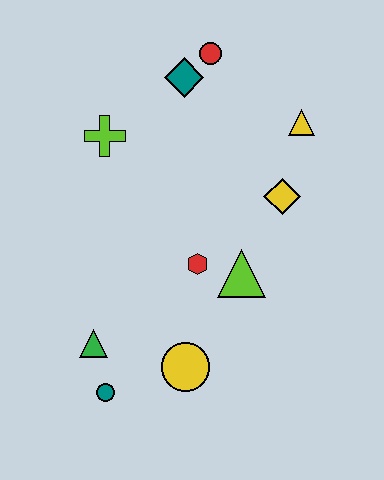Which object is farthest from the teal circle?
The red circle is farthest from the teal circle.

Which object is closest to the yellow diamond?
The yellow triangle is closest to the yellow diamond.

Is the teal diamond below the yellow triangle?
No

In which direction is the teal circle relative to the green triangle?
The teal circle is below the green triangle.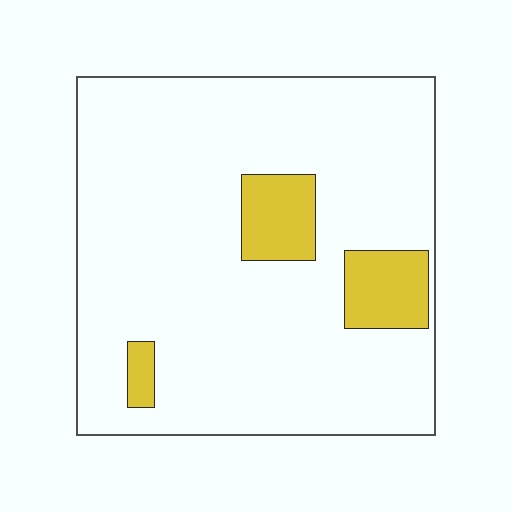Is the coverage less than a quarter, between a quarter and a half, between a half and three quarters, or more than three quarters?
Less than a quarter.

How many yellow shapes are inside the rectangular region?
3.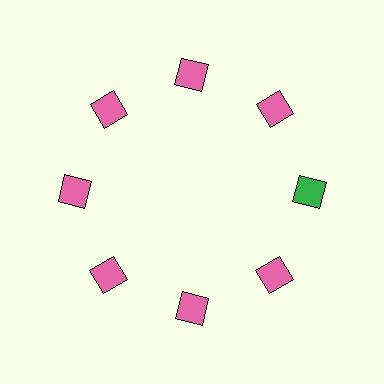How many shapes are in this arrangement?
There are 8 shapes arranged in a ring pattern.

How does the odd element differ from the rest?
It has a different color: green instead of pink.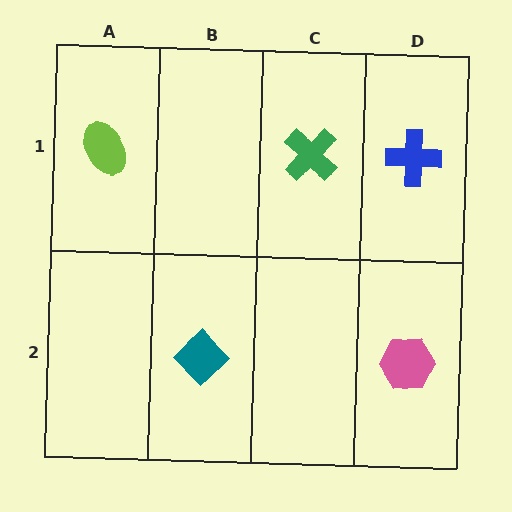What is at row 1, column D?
A blue cross.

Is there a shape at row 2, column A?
No, that cell is empty.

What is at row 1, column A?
A lime ellipse.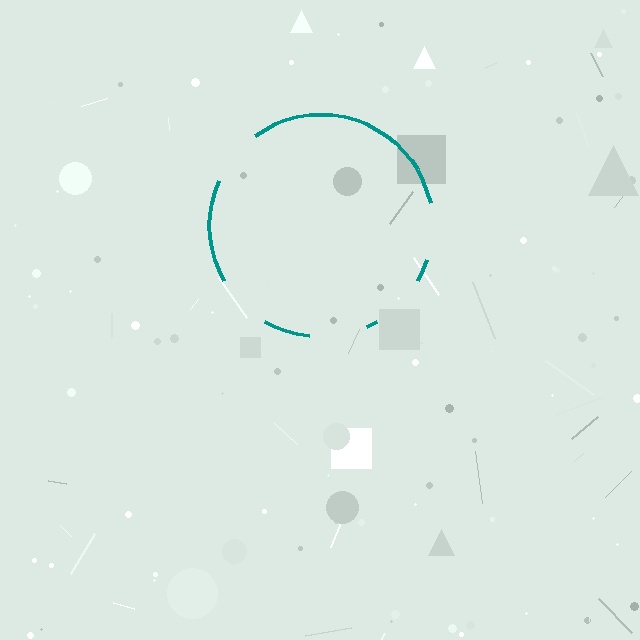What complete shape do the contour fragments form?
The contour fragments form a circle.